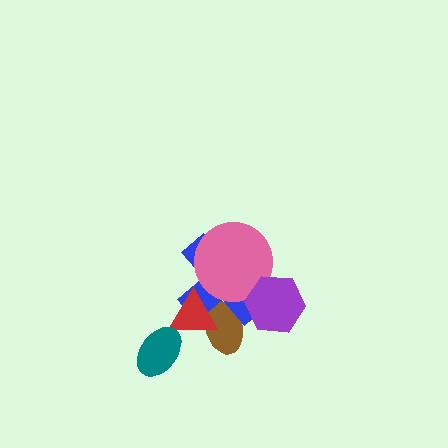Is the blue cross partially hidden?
Yes, it is partially covered by another shape.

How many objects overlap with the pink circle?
2 objects overlap with the pink circle.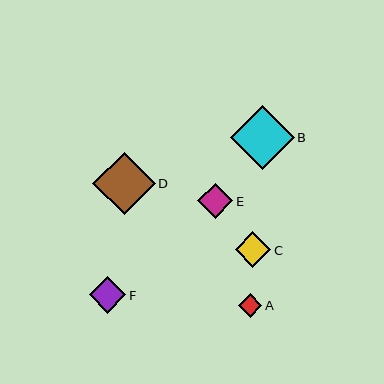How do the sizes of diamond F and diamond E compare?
Diamond F and diamond E are approximately the same size.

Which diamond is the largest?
Diamond B is the largest with a size of approximately 64 pixels.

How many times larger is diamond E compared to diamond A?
Diamond E is approximately 1.5 times the size of diamond A.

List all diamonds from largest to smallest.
From largest to smallest: B, D, F, C, E, A.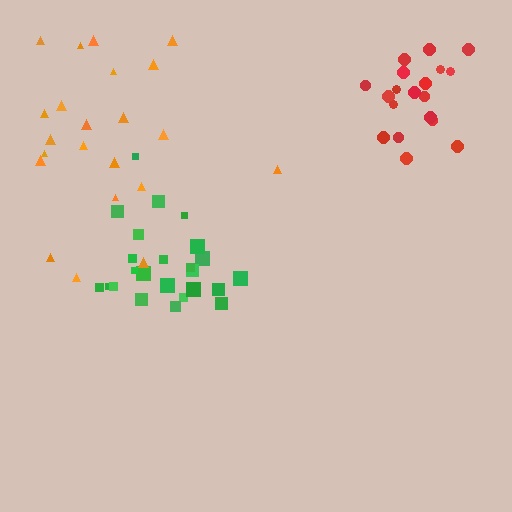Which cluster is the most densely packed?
Green.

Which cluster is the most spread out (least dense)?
Orange.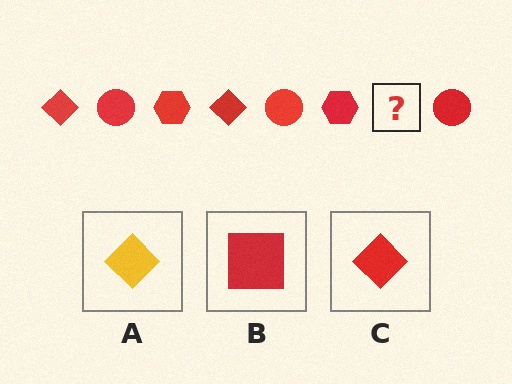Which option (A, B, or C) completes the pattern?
C.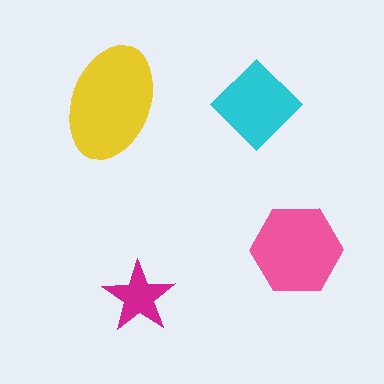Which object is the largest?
The yellow ellipse.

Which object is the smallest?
The magenta star.